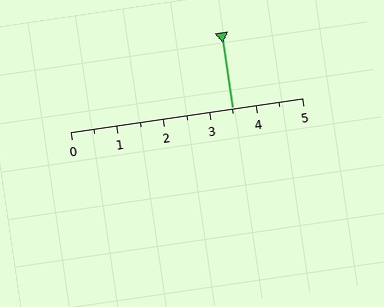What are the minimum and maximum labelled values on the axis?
The axis runs from 0 to 5.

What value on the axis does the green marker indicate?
The marker indicates approximately 3.5.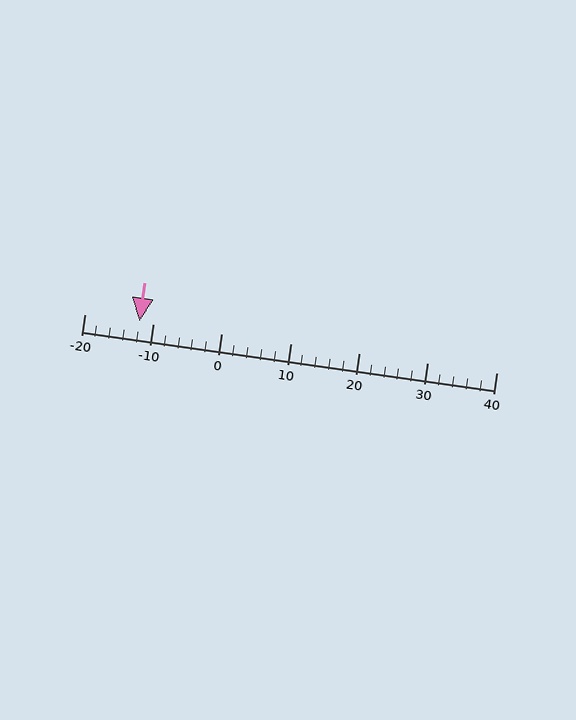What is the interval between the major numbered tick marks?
The major tick marks are spaced 10 units apart.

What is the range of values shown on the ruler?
The ruler shows values from -20 to 40.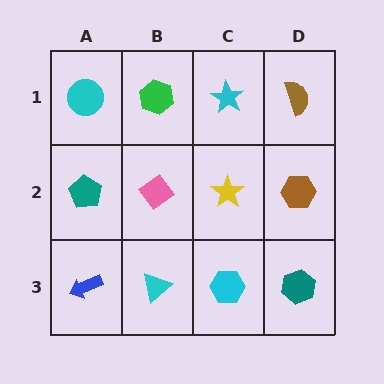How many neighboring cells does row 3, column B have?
3.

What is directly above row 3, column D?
A brown hexagon.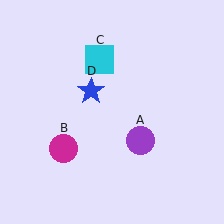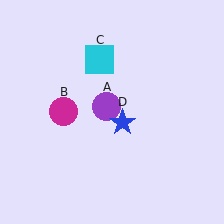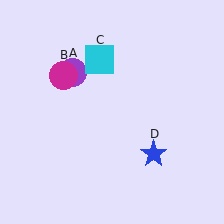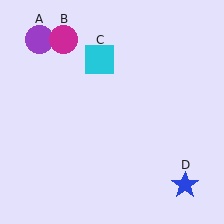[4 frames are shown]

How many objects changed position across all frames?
3 objects changed position: purple circle (object A), magenta circle (object B), blue star (object D).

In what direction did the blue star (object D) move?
The blue star (object D) moved down and to the right.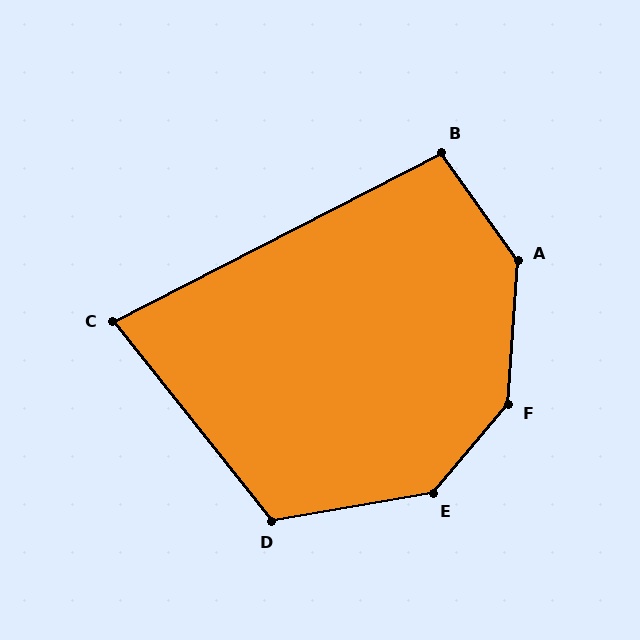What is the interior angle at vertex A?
Approximately 141 degrees (obtuse).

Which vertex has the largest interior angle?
F, at approximately 143 degrees.